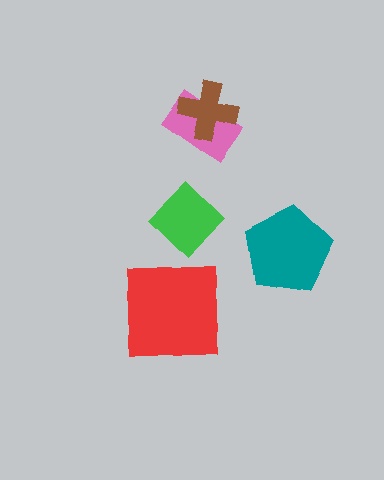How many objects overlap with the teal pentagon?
0 objects overlap with the teal pentagon.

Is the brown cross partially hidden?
No, no other shape covers it.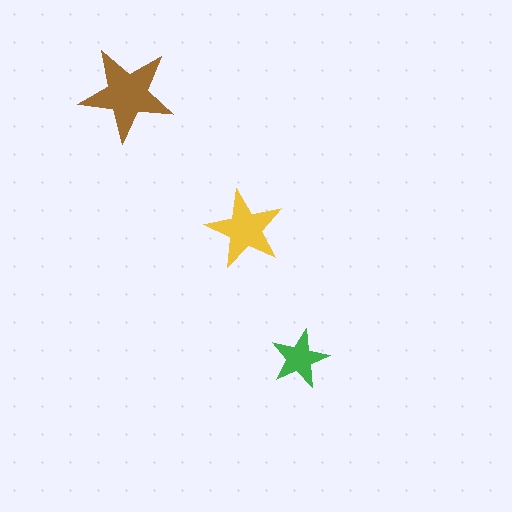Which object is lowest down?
The green star is bottommost.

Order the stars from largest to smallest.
the brown one, the yellow one, the green one.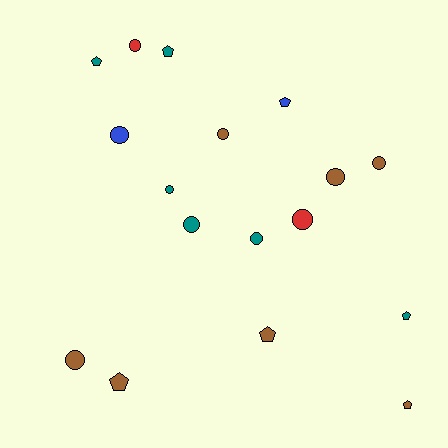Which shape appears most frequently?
Circle, with 10 objects.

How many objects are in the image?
There are 17 objects.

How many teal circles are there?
There are 3 teal circles.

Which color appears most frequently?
Brown, with 7 objects.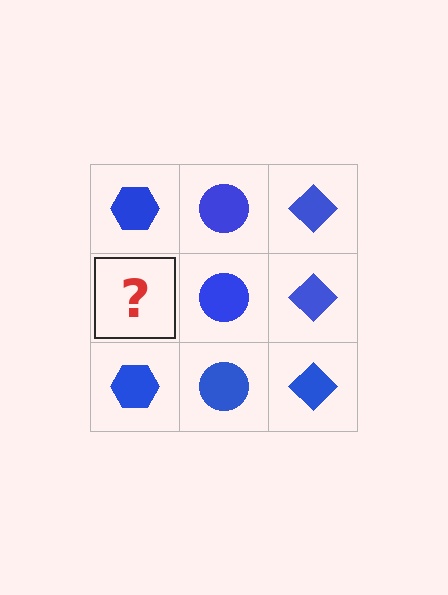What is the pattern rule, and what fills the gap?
The rule is that each column has a consistent shape. The gap should be filled with a blue hexagon.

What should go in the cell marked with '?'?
The missing cell should contain a blue hexagon.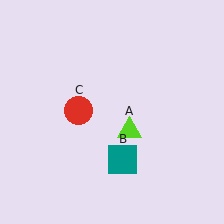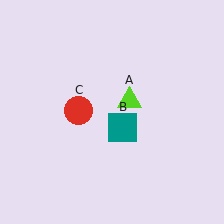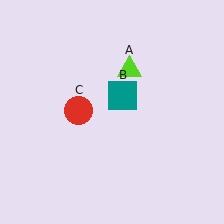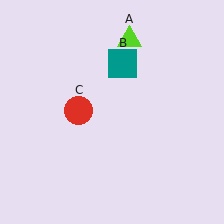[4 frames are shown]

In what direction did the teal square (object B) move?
The teal square (object B) moved up.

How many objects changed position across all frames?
2 objects changed position: lime triangle (object A), teal square (object B).